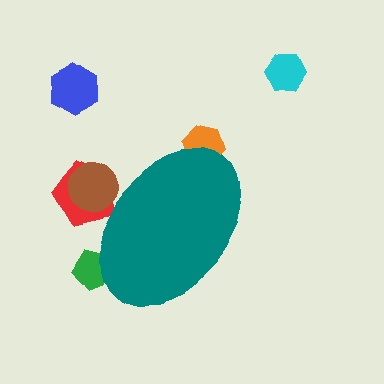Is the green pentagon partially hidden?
Yes, the green pentagon is partially hidden behind the teal ellipse.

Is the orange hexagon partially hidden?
Yes, the orange hexagon is partially hidden behind the teal ellipse.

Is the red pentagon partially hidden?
Yes, the red pentagon is partially hidden behind the teal ellipse.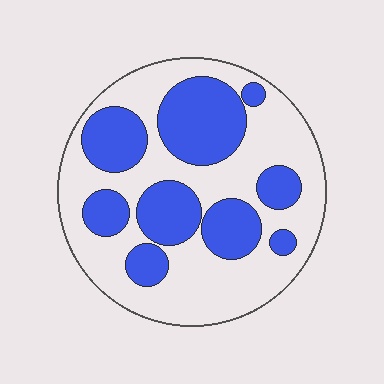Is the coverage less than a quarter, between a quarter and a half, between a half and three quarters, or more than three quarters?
Between a quarter and a half.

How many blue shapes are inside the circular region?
9.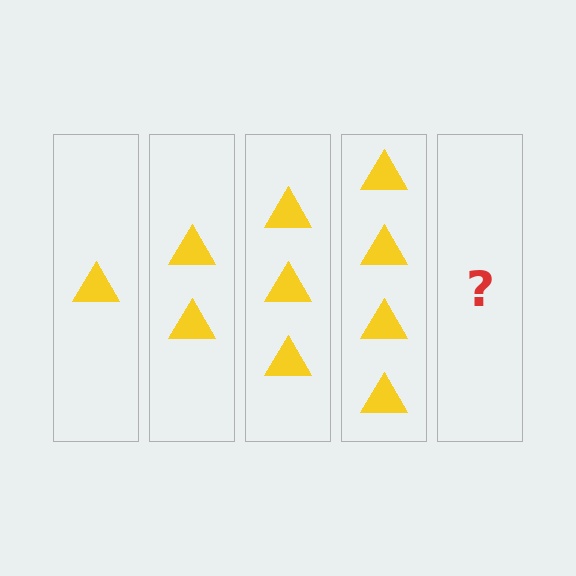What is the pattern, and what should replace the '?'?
The pattern is that each step adds one more triangle. The '?' should be 5 triangles.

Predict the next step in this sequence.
The next step is 5 triangles.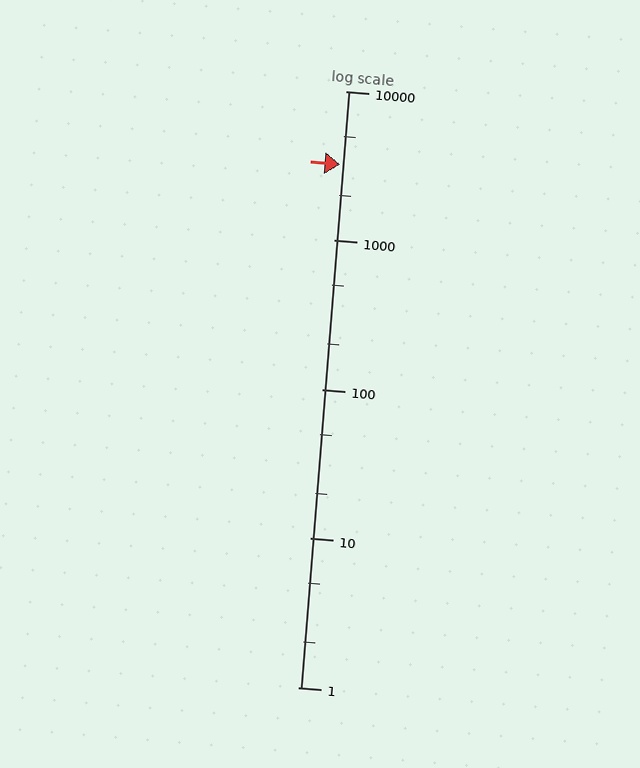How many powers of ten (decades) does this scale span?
The scale spans 4 decades, from 1 to 10000.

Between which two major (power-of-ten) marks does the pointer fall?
The pointer is between 1000 and 10000.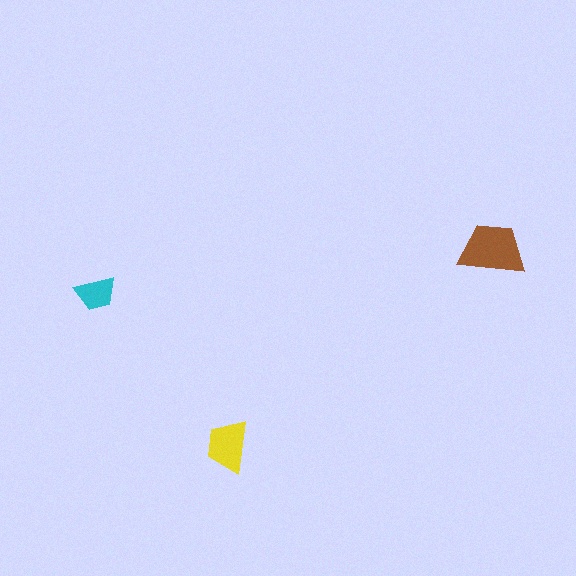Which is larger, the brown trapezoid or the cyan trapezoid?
The brown one.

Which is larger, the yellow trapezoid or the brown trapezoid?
The brown one.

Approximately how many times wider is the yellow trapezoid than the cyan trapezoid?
About 1.5 times wider.